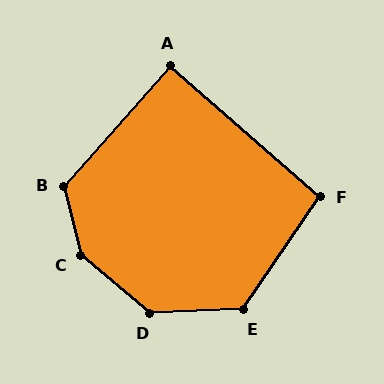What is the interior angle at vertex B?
Approximately 125 degrees (obtuse).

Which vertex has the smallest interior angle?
A, at approximately 90 degrees.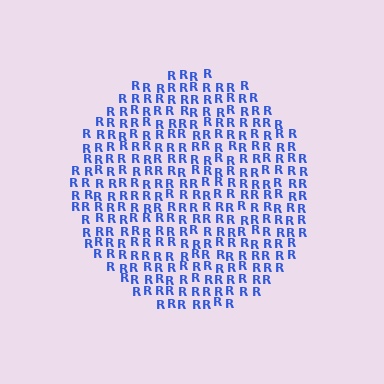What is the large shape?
The large shape is a circle.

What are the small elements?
The small elements are letter R's.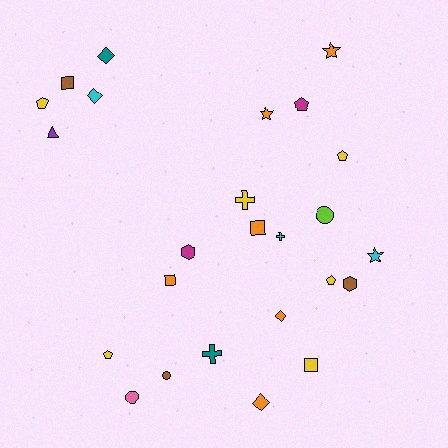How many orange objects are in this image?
There are 6 orange objects.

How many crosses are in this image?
There are 3 crosses.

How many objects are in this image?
There are 25 objects.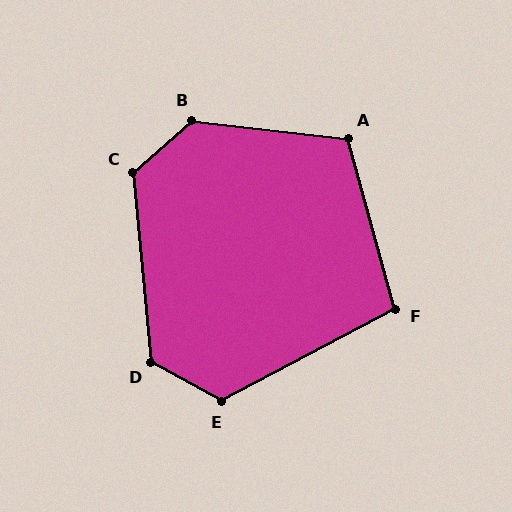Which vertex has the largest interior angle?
B, at approximately 133 degrees.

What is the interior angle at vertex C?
Approximately 125 degrees (obtuse).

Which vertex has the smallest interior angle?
F, at approximately 103 degrees.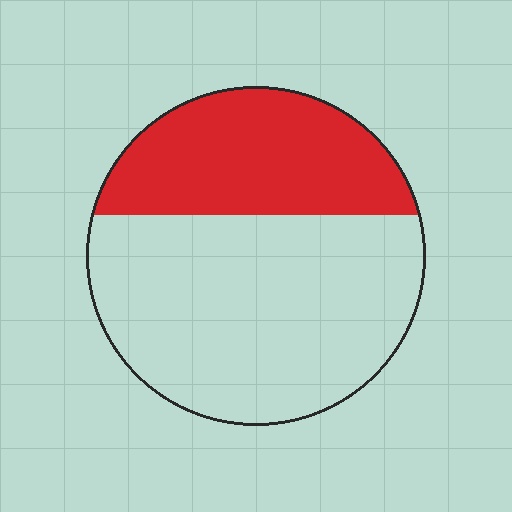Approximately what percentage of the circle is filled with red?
Approximately 35%.